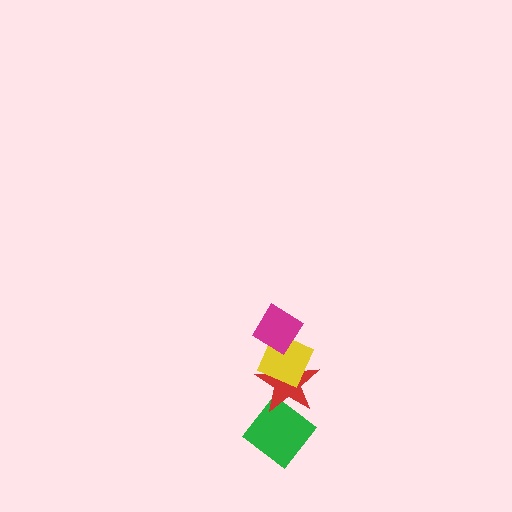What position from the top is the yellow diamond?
The yellow diamond is 2nd from the top.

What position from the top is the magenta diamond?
The magenta diamond is 1st from the top.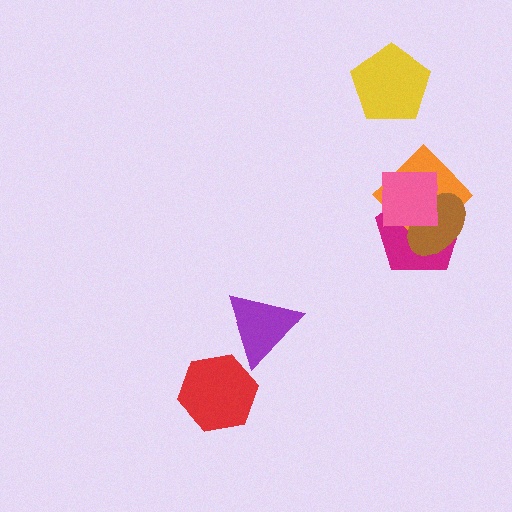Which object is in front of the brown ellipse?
The pink square is in front of the brown ellipse.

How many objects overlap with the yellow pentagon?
0 objects overlap with the yellow pentagon.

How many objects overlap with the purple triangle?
0 objects overlap with the purple triangle.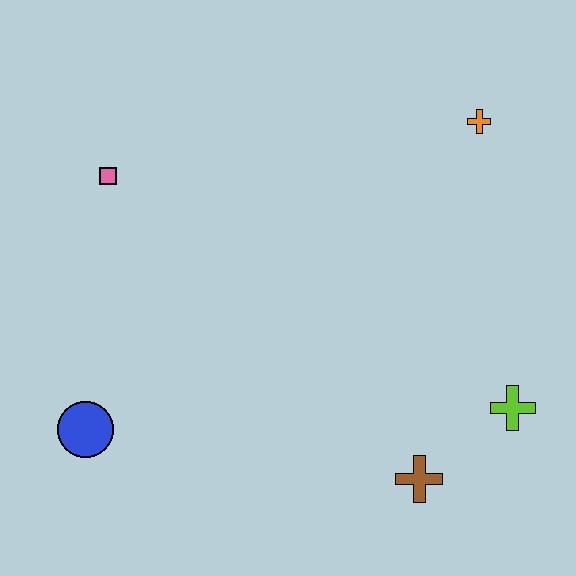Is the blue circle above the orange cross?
No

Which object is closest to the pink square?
The blue circle is closest to the pink square.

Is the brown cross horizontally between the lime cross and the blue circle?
Yes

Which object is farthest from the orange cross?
The blue circle is farthest from the orange cross.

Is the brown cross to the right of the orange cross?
No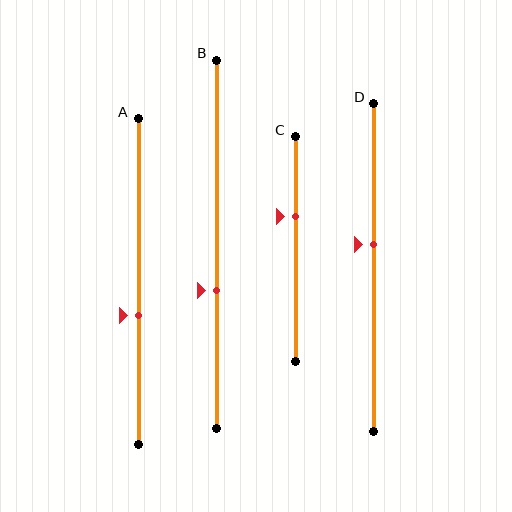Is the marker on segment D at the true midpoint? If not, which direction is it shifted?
No, the marker on segment D is shifted upward by about 7% of the segment length.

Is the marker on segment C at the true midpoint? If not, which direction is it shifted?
No, the marker on segment C is shifted upward by about 14% of the segment length.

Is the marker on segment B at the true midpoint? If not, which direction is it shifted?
No, the marker on segment B is shifted downward by about 13% of the segment length.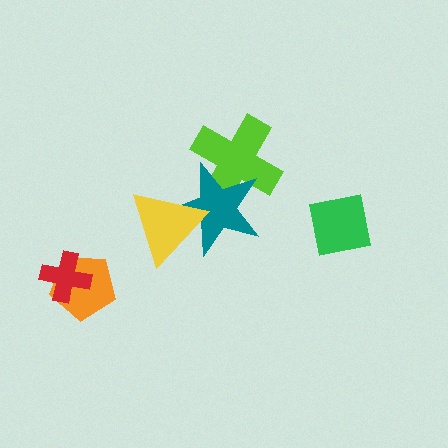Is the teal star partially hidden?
Yes, it is partially covered by another shape.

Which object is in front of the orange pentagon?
The red cross is in front of the orange pentagon.